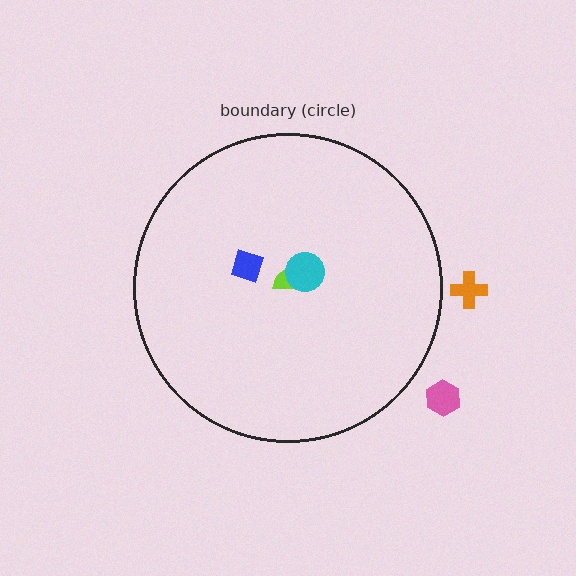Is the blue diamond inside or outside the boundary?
Inside.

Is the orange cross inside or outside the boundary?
Outside.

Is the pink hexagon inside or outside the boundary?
Outside.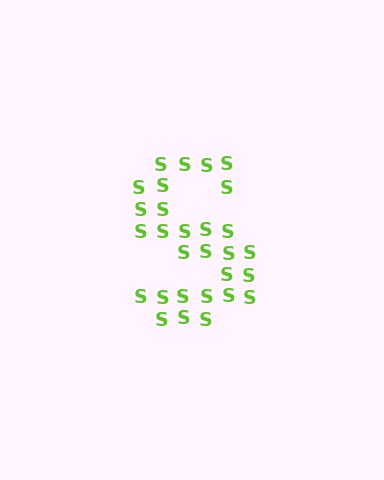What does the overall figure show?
The overall figure shows the letter S.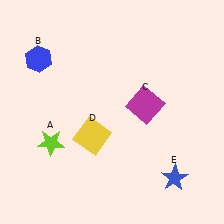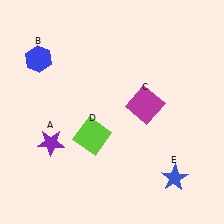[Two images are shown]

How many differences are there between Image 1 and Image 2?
There are 2 differences between the two images.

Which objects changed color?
A changed from lime to purple. D changed from yellow to lime.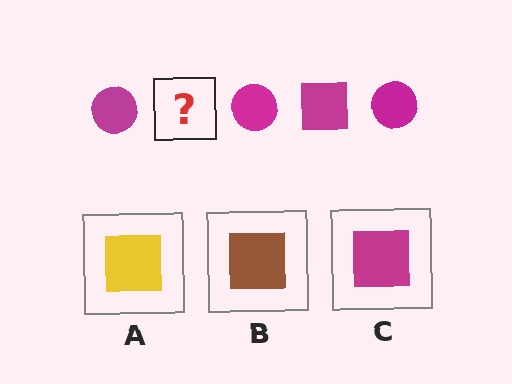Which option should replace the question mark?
Option C.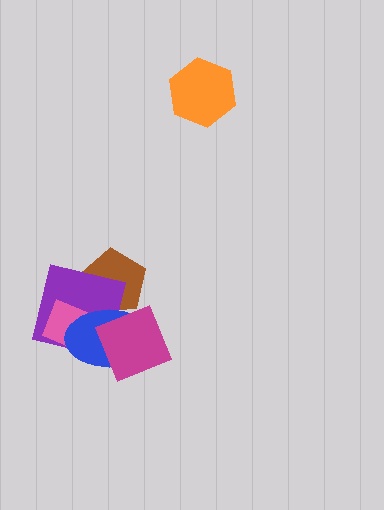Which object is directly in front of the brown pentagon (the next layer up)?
The purple square is directly in front of the brown pentagon.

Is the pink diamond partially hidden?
Yes, it is partially covered by another shape.